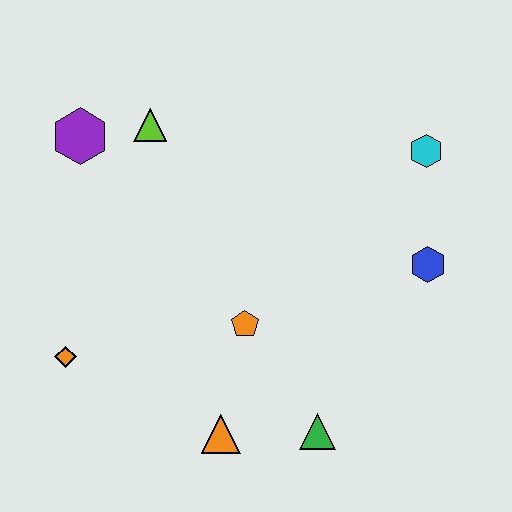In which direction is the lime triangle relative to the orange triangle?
The lime triangle is above the orange triangle.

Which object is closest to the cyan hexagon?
The blue hexagon is closest to the cyan hexagon.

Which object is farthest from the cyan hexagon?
The orange diamond is farthest from the cyan hexagon.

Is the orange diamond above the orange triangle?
Yes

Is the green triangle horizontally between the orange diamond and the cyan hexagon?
Yes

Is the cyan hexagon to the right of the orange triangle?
Yes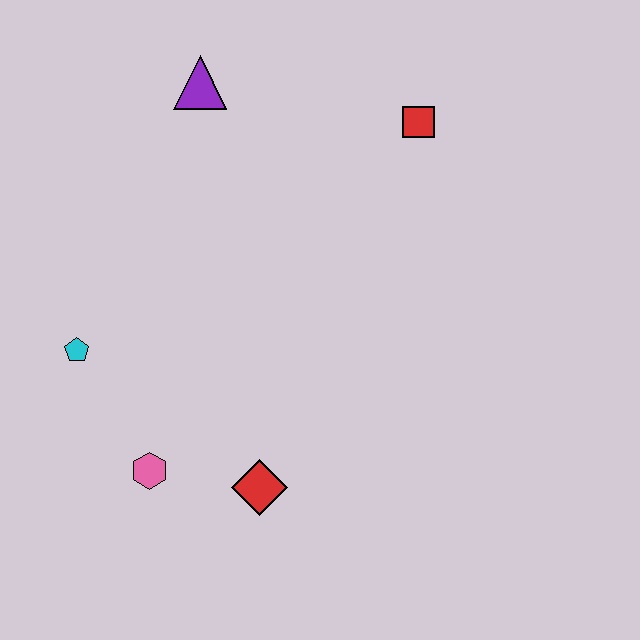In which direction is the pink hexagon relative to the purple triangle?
The pink hexagon is below the purple triangle.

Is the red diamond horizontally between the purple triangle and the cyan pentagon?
No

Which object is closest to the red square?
The purple triangle is closest to the red square.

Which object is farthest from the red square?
The pink hexagon is farthest from the red square.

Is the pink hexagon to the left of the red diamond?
Yes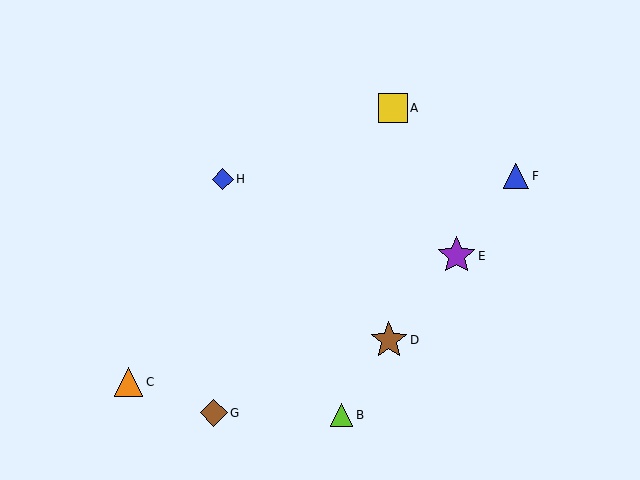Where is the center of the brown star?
The center of the brown star is at (389, 340).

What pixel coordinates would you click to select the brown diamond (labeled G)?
Click at (214, 413) to select the brown diamond G.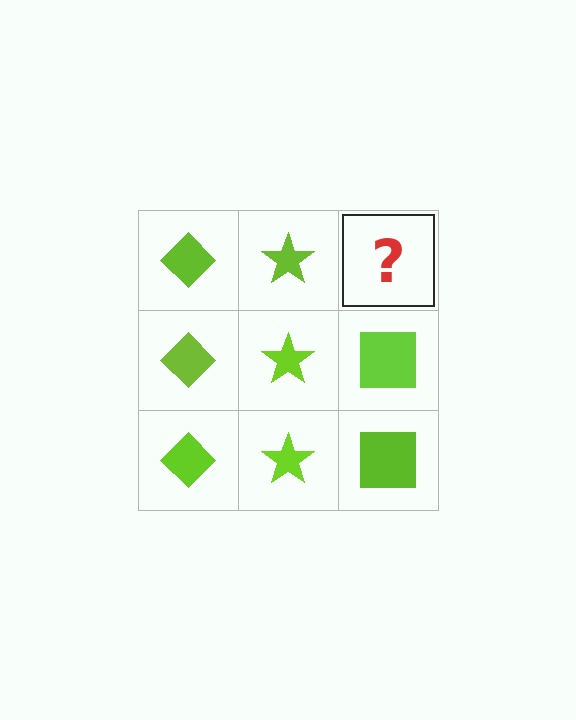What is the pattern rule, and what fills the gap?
The rule is that each column has a consistent shape. The gap should be filled with a lime square.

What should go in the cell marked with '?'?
The missing cell should contain a lime square.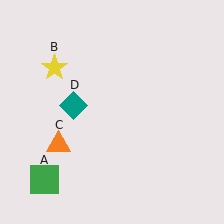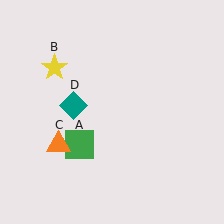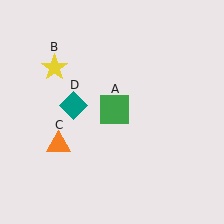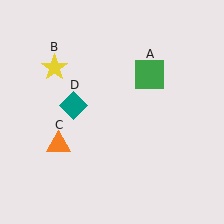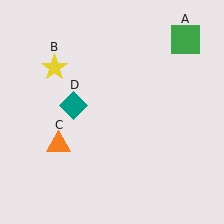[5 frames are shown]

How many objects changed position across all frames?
1 object changed position: green square (object A).